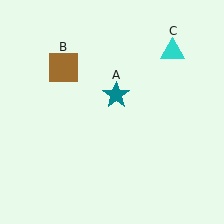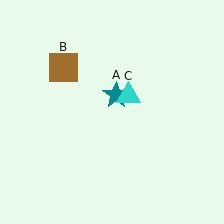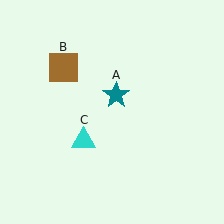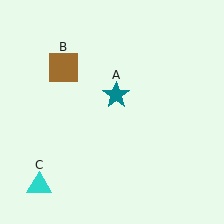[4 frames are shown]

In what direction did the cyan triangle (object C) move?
The cyan triangle (object C) moved down and to the left.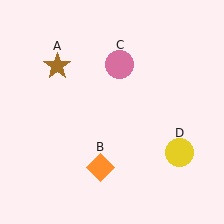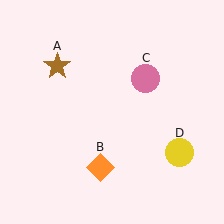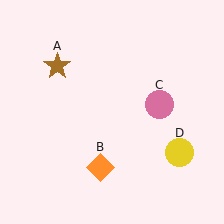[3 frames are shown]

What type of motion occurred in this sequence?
The pink circle (object C) rotated clockwise around the center of the scene.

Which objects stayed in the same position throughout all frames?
Brown star (object A) and orange diamond (object B) and yellow circle (object D) remained stationary.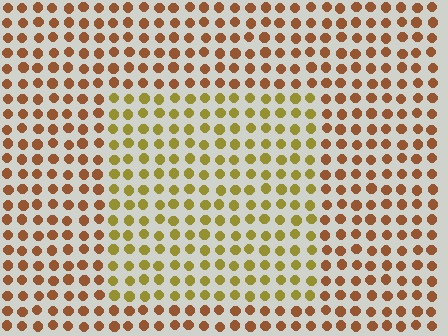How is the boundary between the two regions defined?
The boundary is defined purely by a slight shift in hue (about 35 degrees). Spacing, size, and orientation are identical on both sides.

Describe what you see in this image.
The image is filled with small brown elements in a uniform arrangement. A rectangle-shaped region is visible where the elements are tinted to a slightly different hue, forming a subtle color boundary.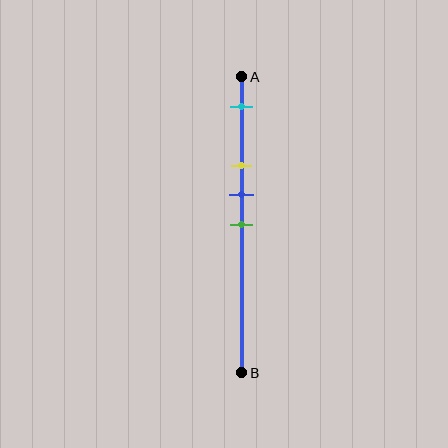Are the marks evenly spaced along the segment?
No, the marks are not evenly spaced.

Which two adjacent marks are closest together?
The blue and green marks are the closest adjacent pair.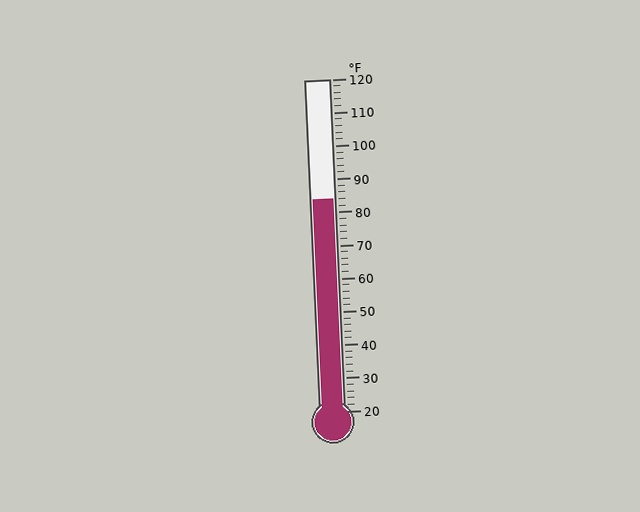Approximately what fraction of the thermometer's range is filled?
The thermometer is filled to approximately 65% of its range.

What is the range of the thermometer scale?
The thermometer scale ranges from 20°F to 120°F.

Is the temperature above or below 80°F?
The temperature is above 80°F.